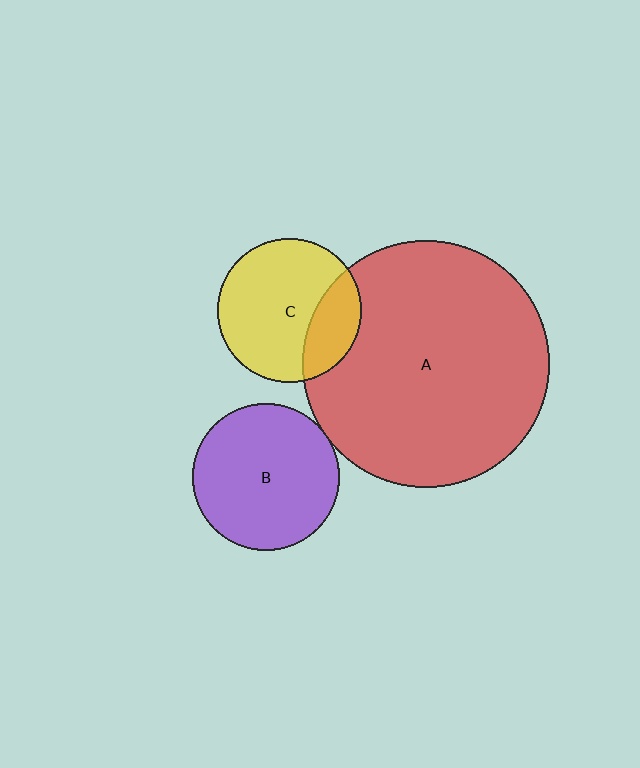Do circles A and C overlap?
Yes.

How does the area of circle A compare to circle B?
Approximately 2.8 times.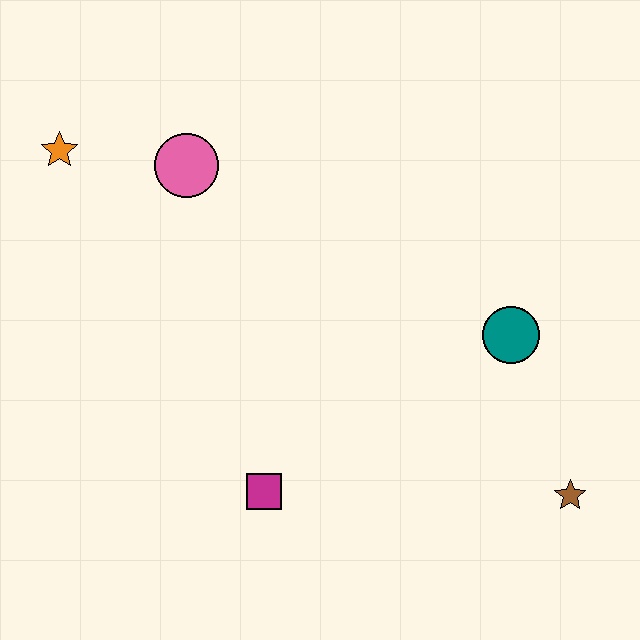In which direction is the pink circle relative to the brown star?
The pink circle is to the left of the brown star.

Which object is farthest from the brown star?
The orange star is farthest from the brown star.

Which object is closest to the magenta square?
The teal circle is closest to the magenta square.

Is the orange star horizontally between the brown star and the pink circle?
No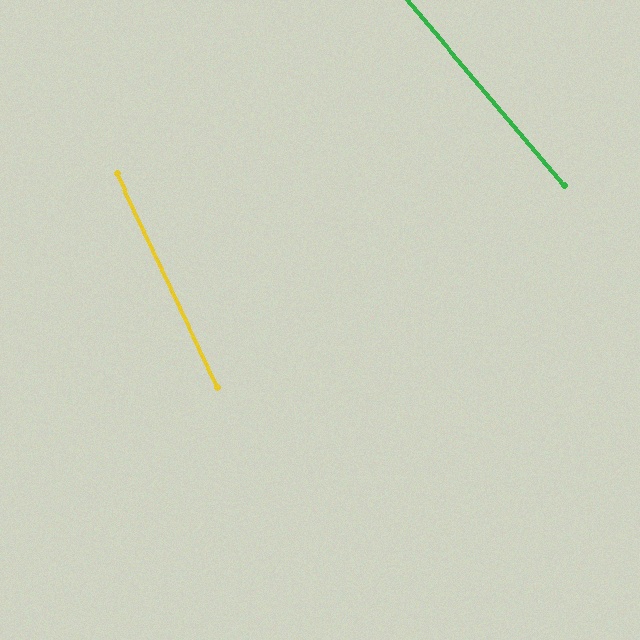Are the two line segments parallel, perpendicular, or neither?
Neither parallel nor perpendicular — they differ by about 15°.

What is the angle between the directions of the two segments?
Approximately 15 degrees.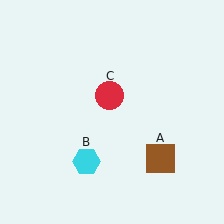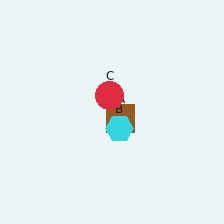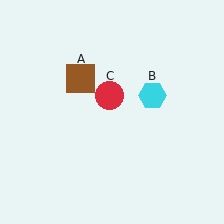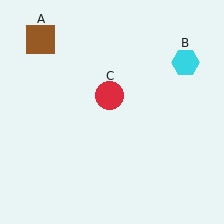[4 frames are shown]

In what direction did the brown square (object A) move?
The brown square (object A) moved up and to the left.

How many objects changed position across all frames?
2 objects changed position: brown square (object A), cyan hexagon (object B).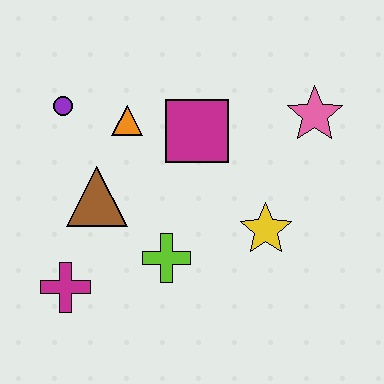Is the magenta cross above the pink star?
No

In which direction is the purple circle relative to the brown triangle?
The purple circle is above the brown triangle.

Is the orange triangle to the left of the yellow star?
Yes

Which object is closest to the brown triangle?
The orange triangle is closest to the brown triangle.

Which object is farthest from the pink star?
The magenta cross is farthest from the pink star.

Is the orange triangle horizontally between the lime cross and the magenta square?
No